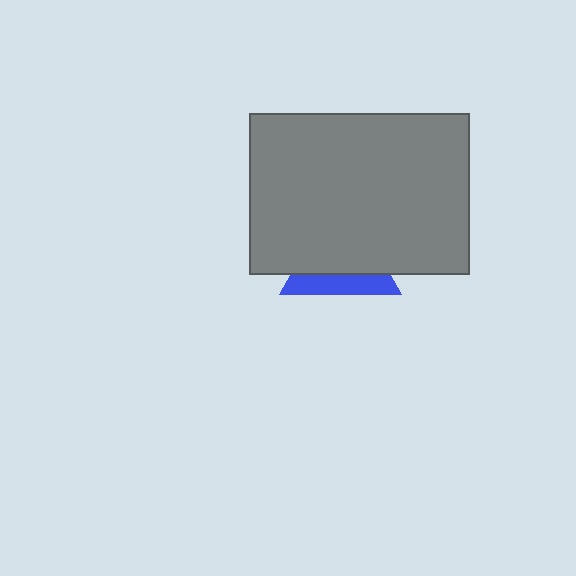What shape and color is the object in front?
The object in front is a gray rectangle.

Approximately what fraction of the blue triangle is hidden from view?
Roughly 66% of the blue triangle is hidden behind the gray rectangle.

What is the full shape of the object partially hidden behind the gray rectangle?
The partially hidden object is a blue triangle.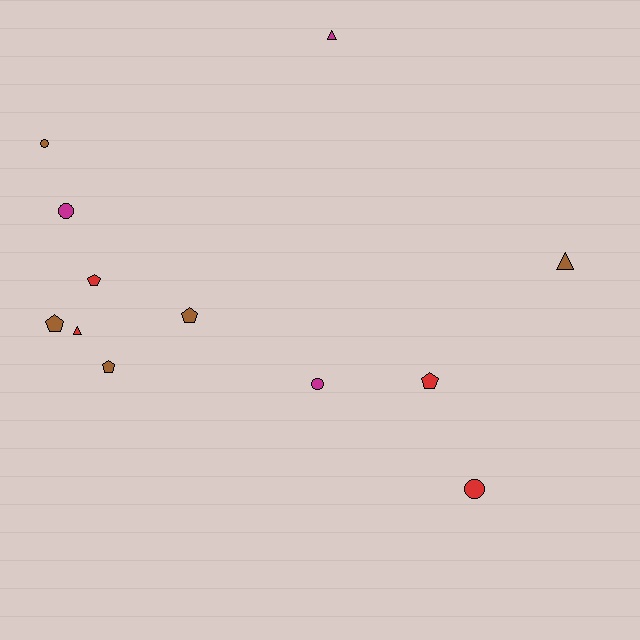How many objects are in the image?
There are 12 objects.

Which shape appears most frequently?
Pentagon, with 5 objects.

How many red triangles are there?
There is 1 red triangle.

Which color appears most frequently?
Brown, with 5 objects.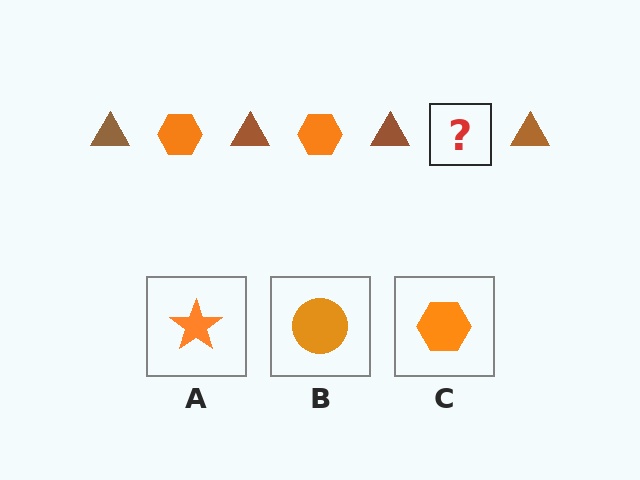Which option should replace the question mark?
Option C.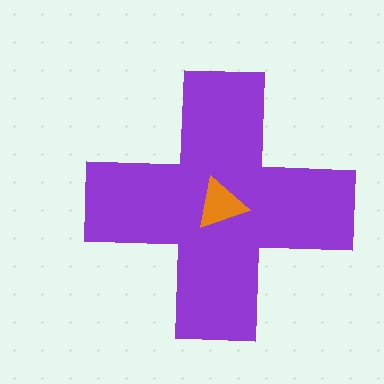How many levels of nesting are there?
2.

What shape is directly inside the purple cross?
The orange triangle.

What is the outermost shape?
The purple cross.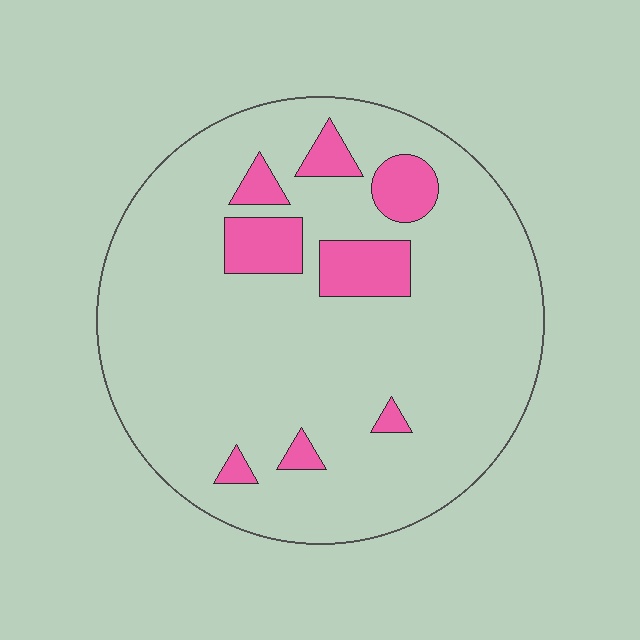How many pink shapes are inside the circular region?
8.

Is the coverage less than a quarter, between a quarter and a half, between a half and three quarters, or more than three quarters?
Less than a quarter.